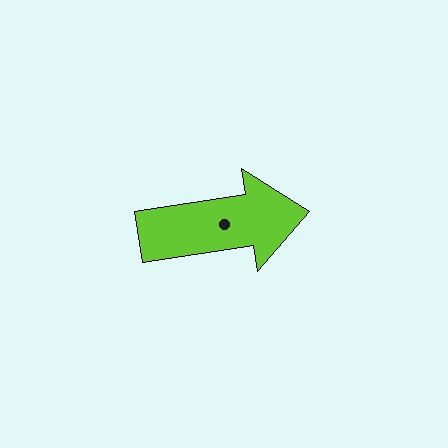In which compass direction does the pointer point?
East.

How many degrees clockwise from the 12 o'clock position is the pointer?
Approximately 81 degrees.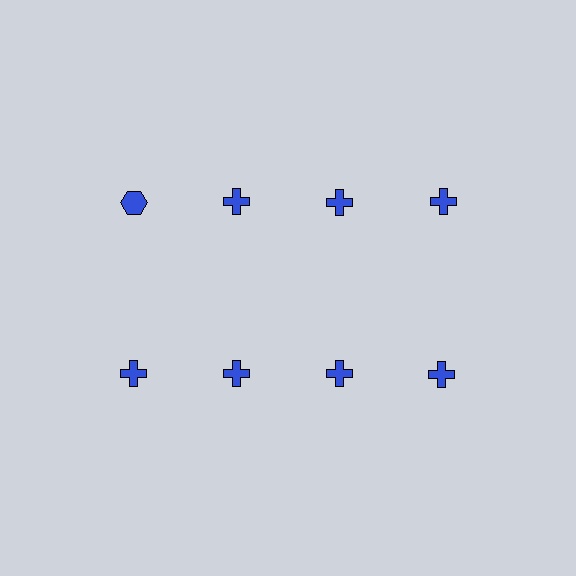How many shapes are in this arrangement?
There are 8 shapes arranged in a grid pattern.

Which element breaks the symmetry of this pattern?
The blue hexagon in the top row, leftmost column breaks the symmetry. All other shapes are blue crosses.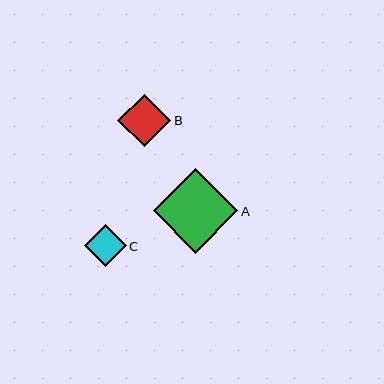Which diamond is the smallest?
Diamond C is the smallest with a size of approximately 42 pixels.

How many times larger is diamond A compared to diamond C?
Diamond A is approximately 2.0 times the size of diamond C.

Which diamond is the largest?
Diamond A is the largest with a size of approximately 85 pixels.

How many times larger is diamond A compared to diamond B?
Diamond A is approximately 1.6 times the size of diamond B.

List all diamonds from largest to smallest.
From largest to smallest: A, B, C.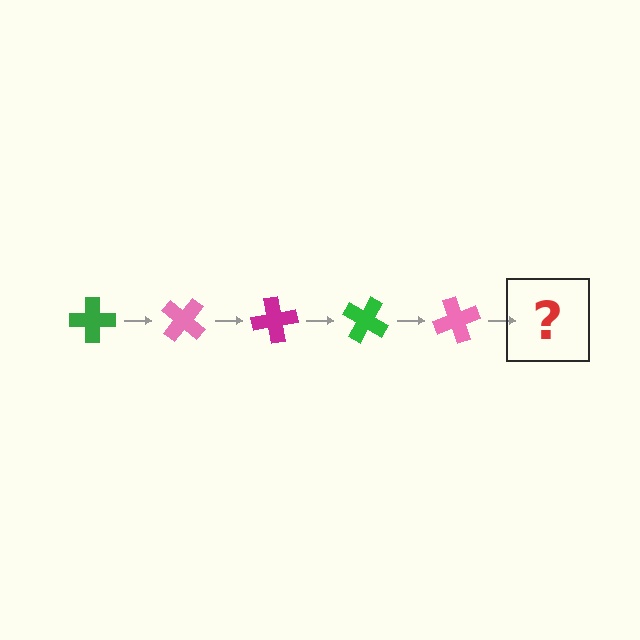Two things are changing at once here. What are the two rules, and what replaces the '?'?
The two rules are that it rotates 40 degrees each step and the color cycles through green, pink, and magenta. The '?' should be a magenta cross, rotated 200 degrees from the start.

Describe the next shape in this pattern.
It should be a magenta cross, rotated 200 degrees from the start.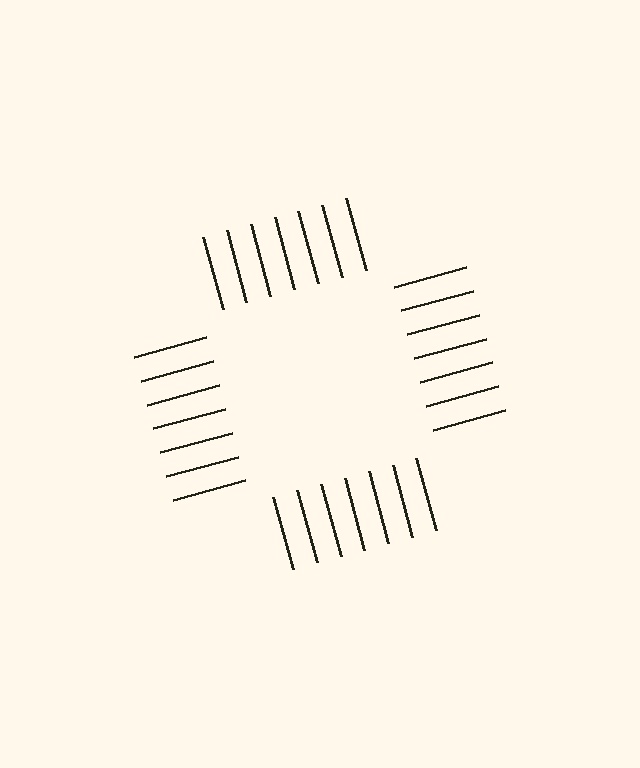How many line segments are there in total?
28 — 7 along each of the 4 edges.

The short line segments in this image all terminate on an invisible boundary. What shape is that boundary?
An illusory square — the line segments terminate on its edges but no continuous stroke is drawn.